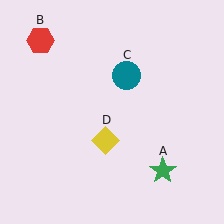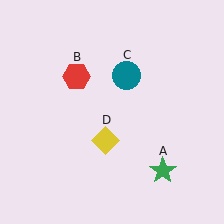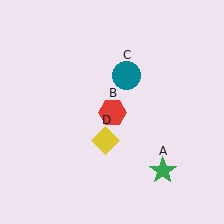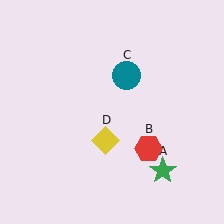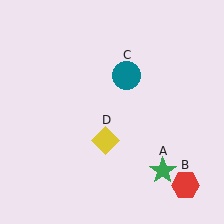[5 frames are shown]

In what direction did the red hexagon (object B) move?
The red hexagon (object B) moved down and to the right.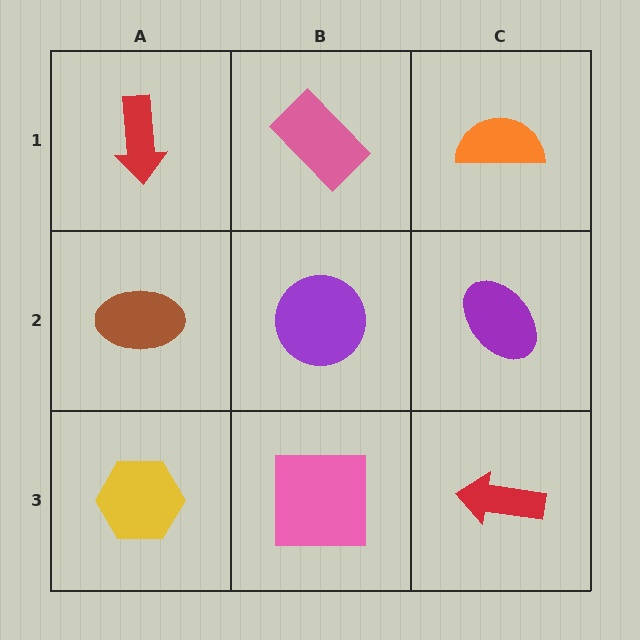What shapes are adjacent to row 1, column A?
A brown ellipse (row 2, column A), a pink rectangle (row 1, column B).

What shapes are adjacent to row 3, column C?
A purple ellipse (row 2, column C), a pink square (row 3, column B).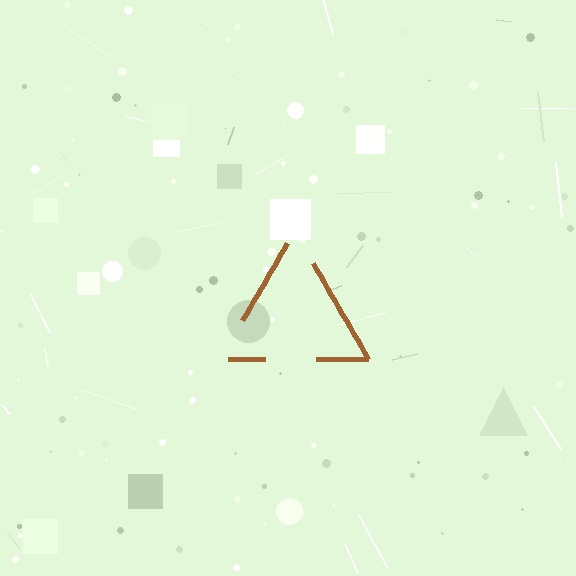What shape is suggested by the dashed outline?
The dashed outline suggests a triangle.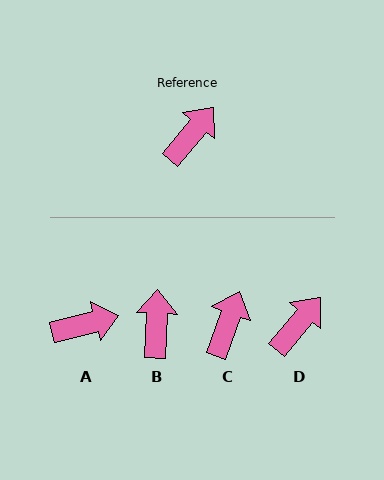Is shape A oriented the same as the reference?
No, it is off by about 36 degrees.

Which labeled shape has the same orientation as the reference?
D.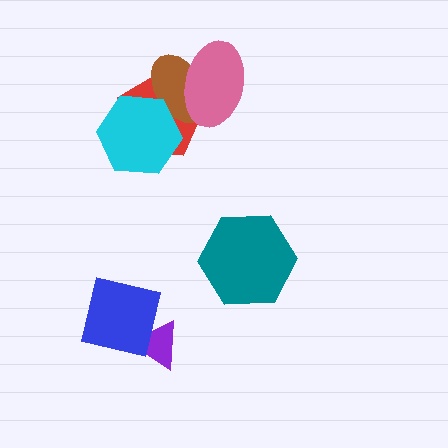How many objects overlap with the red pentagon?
3 objects overlap with the red pentagon.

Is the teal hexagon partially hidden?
No, no other shape covers it.